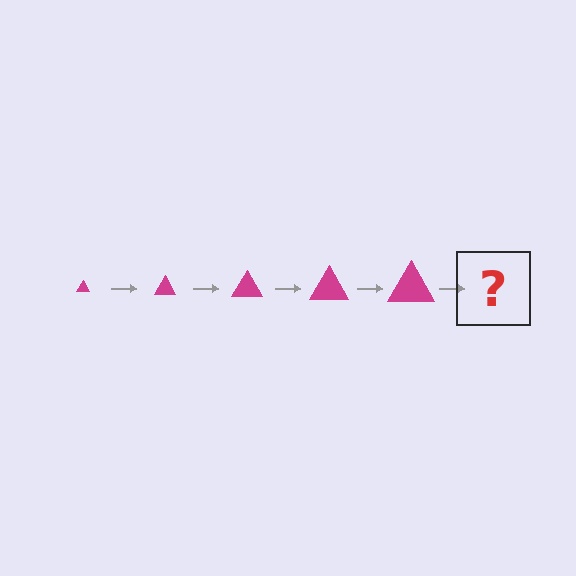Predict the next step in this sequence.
The next step is a magenta triangle, larger than the previous one.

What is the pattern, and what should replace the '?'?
The pattern is that the triangle gets progressively larger each step. The '?' should be a magenta triangle, larger than the previous one.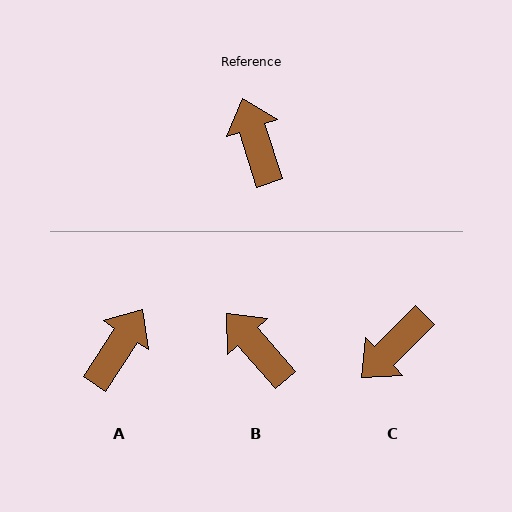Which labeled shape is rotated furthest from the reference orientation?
C, about 117 degrees away.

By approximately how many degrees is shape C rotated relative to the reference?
Approximately 117 degrees counter-clockwise.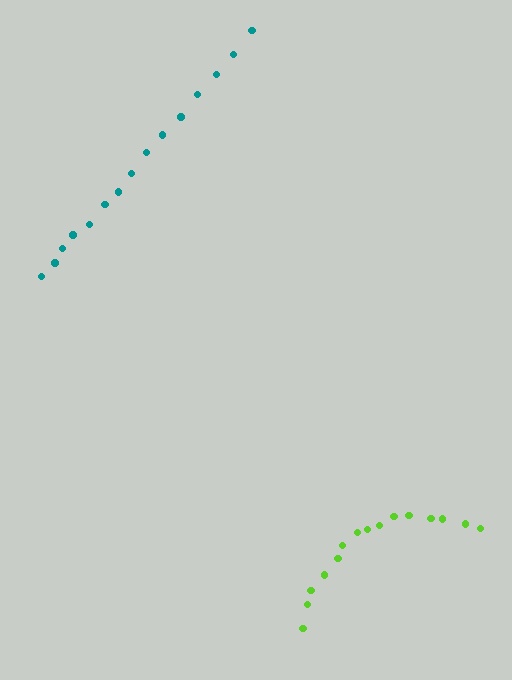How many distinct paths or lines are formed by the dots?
There are 2 distinct paths.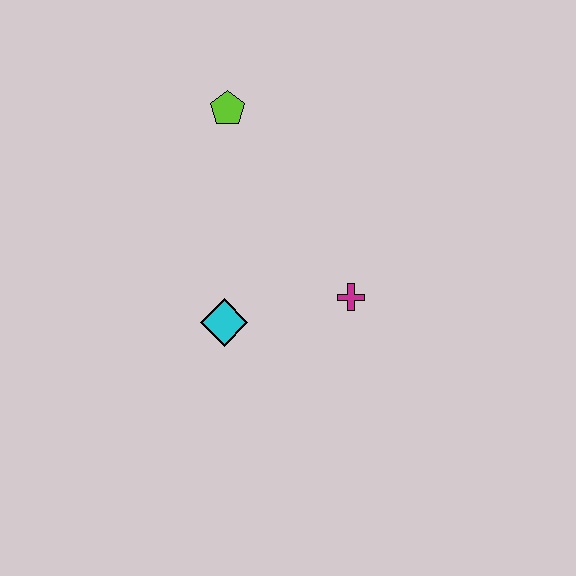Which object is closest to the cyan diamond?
The magenta cross is closest to the cyan diamond.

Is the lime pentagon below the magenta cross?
No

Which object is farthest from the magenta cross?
The lime pentagon is farthest from the magenta cross.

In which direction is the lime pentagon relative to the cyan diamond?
The lime pentagon is above the cyan diamond.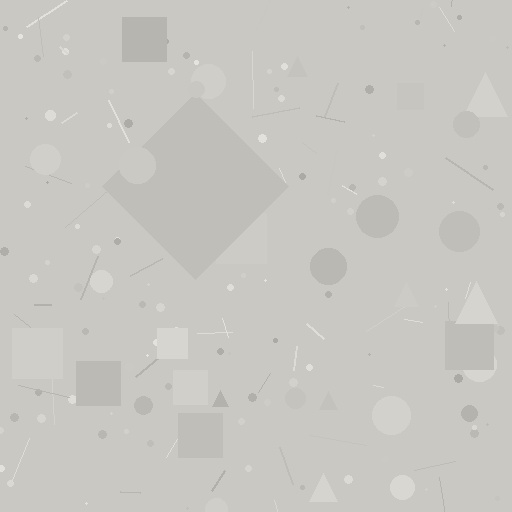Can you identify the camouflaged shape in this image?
The camouflaged shape is a diamond.